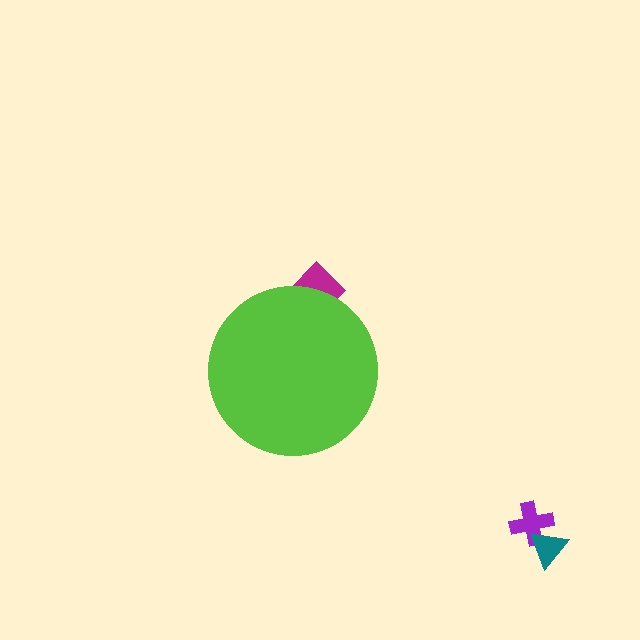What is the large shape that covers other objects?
A lime circle.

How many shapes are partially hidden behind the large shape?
1 shape is partially hidden.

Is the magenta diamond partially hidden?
Yes, the magenta diamond is partially hidden behind the lime circle.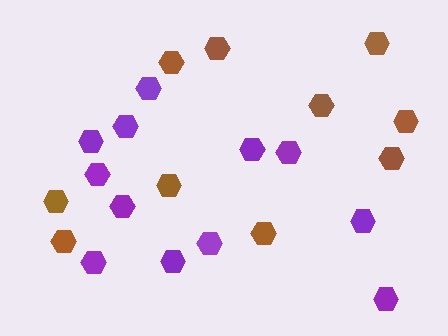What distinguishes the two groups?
There are 2 groups: one group of purple hexagons (12) and one group of brown hexagons (10).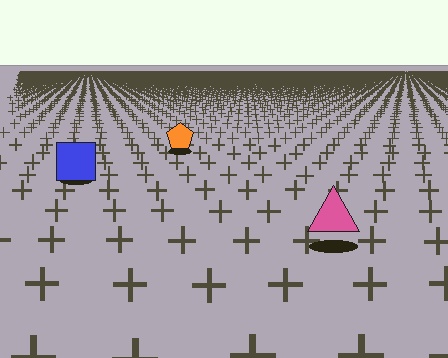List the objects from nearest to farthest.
From nearest to farthest: the pink triangle, the blue square, the orange pentagon.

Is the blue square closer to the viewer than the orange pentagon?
Yes. The blue square is closer — you can tell from the texture gradient: the ground texture is coarser near it.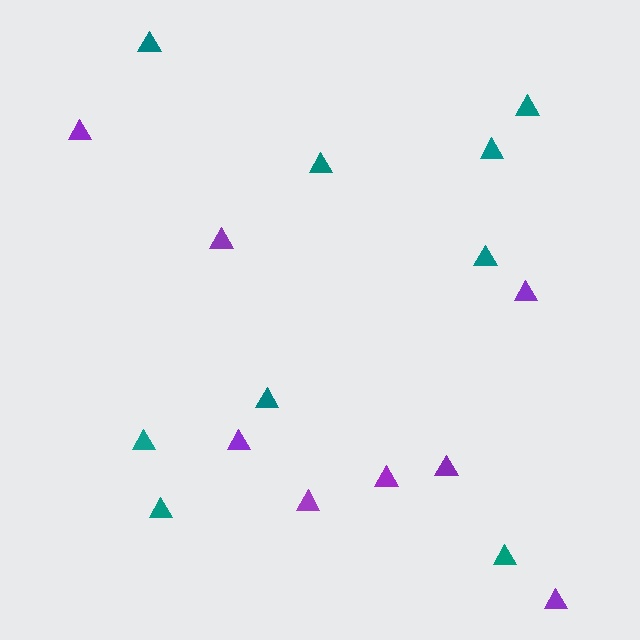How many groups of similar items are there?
There are 2 groups: one group of purple triangles (8) and one group of teal triangles (9).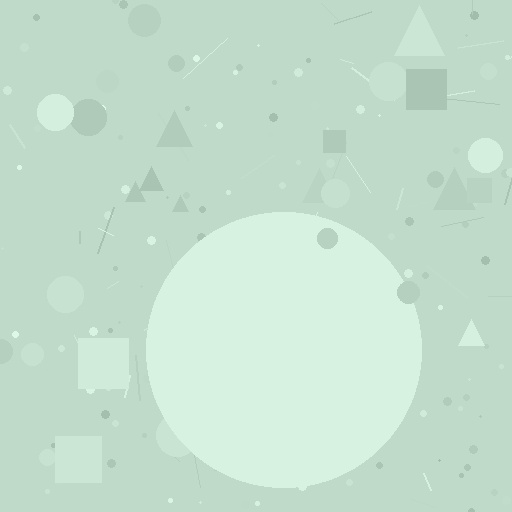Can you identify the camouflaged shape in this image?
The camouflaged shape is a circle.